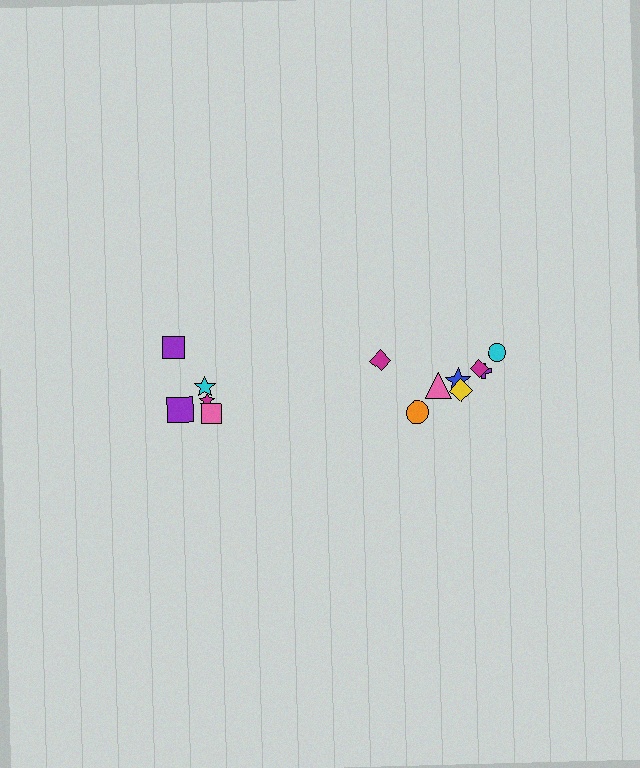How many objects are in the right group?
There are 8 objects.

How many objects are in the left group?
There are 5 objects.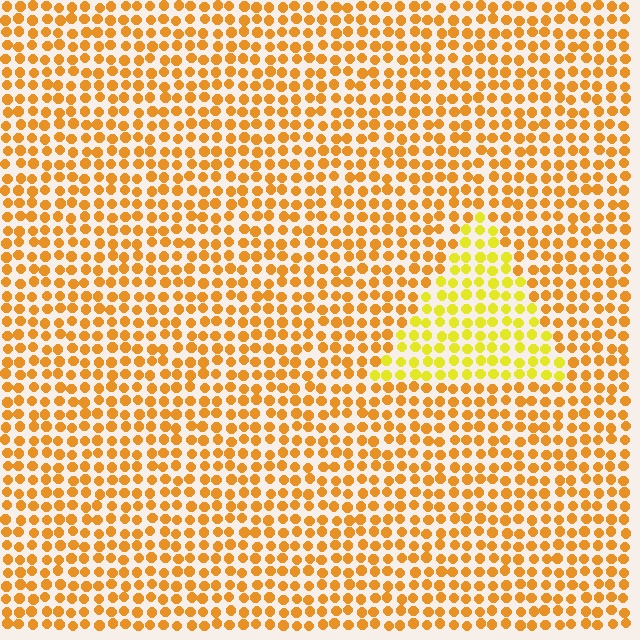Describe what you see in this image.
The image is filled with small orange elements in a uniform arrangement. A triangle-shaped region is visible where the elements are tinted to a slightly different hue, forming a subtle color boundary.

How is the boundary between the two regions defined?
The boundary is defined purely by a slight shift in hue (about 28 degrees). Spacing, size, and orientation are identical on both sides.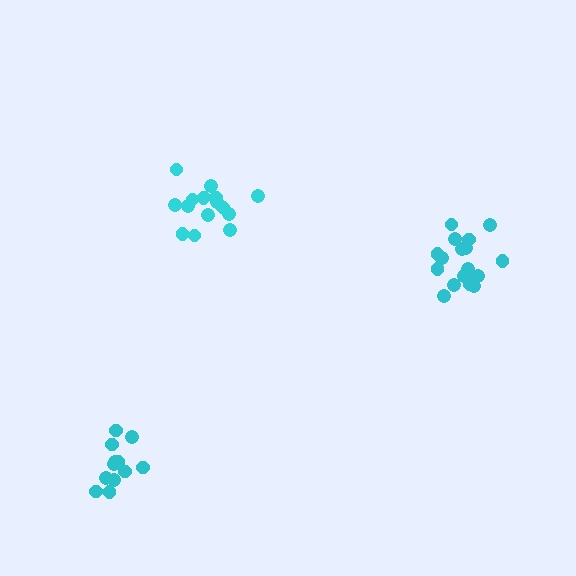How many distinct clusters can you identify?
There are 3 distinct clusters.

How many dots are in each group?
Group 1: 12 dots, Group 2: 17 dots, Group 3: 16 dots (45 total).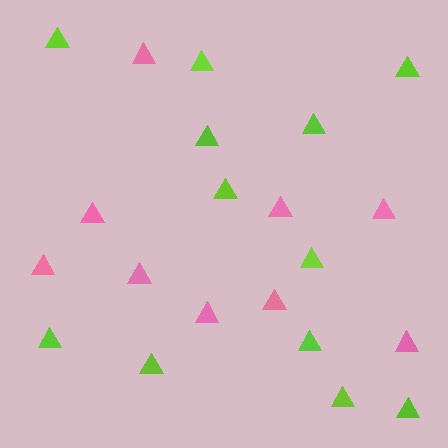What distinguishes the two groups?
There are 2 groups: one group of lime triangles (12) and one group of pink triangles (9).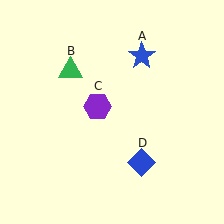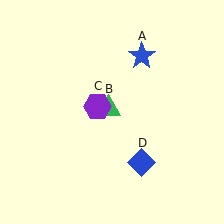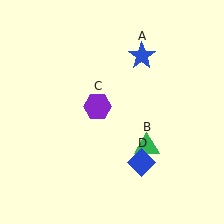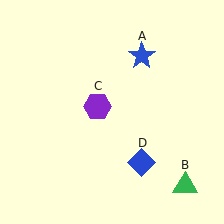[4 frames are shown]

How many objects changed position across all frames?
1 object changed position: green triangle (object B).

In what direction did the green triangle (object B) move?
The green triangle (object B) moved down and to the right.